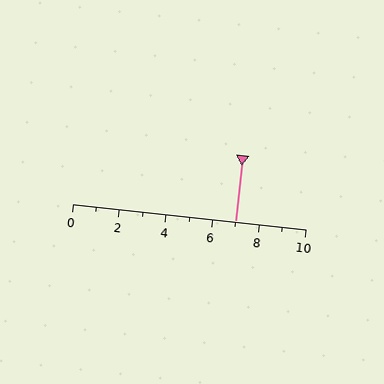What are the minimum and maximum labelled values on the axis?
The axis runs from 0 to 10.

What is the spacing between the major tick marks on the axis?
The major ticks are spaced 2 apart.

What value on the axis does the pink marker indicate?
The marker indicates approximately 7.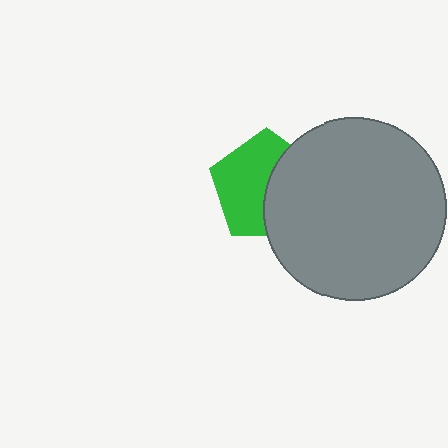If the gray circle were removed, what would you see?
You would see the complete green pentagon.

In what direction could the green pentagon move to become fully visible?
The green pentagon could move left. That would shift it out from behind the gray circle entirely.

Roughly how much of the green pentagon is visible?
About half of it is visible (roughly 56%).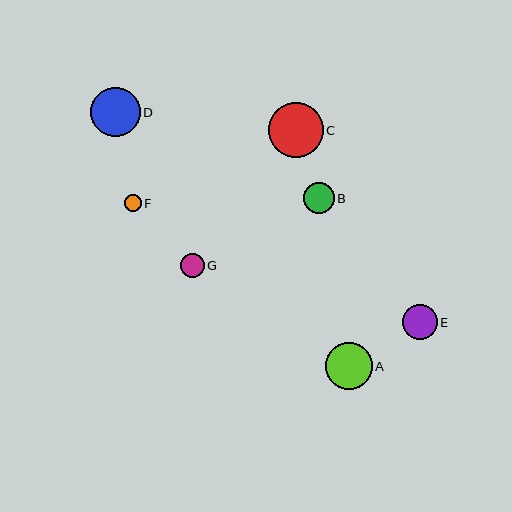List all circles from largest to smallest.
From largest to smallest: C, D, A, E, B, G, F.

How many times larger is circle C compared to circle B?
Circle C is approximately 1.8 times the size of circle B.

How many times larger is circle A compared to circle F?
Circle A is approximately 2.8 times the size of circle F.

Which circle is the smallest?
Circle F is the smallest with a size of approximately 17 pixels.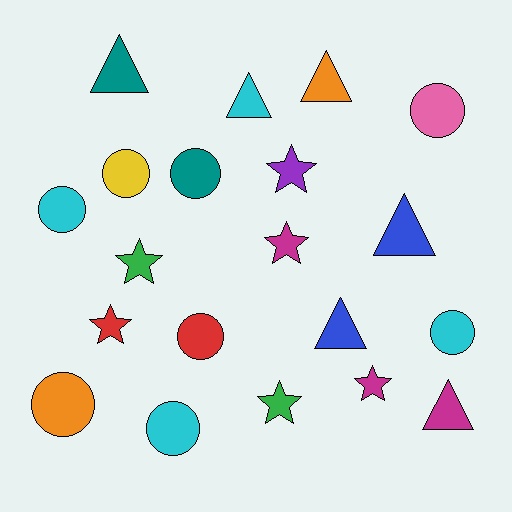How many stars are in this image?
There are 6 stars.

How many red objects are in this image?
There are 2 red objects.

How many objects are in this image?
There are 20 objects.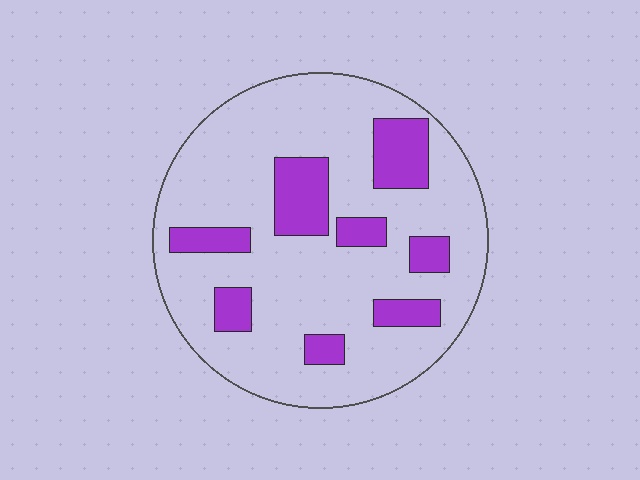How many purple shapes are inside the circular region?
8.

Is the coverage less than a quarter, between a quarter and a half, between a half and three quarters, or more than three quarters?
Less than a quarter.